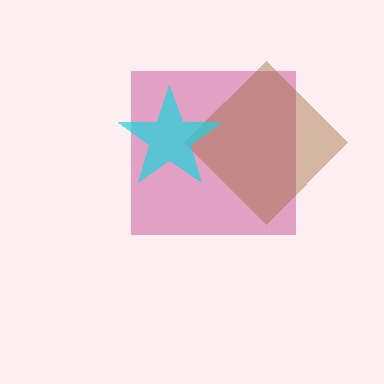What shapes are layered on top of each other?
The layered shapes are: a magenta square, a brown diamond, a cyan star.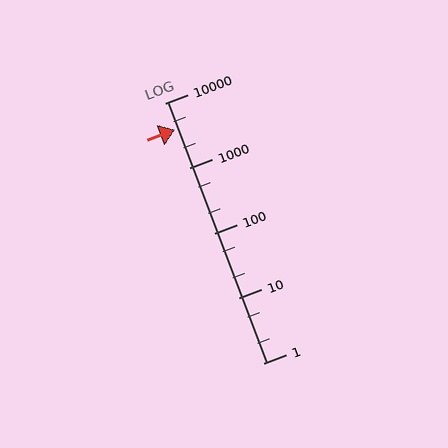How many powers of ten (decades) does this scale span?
The scale spans 4 decades, from 1 to 10000.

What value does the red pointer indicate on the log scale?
The pointer indicates approximately 3900.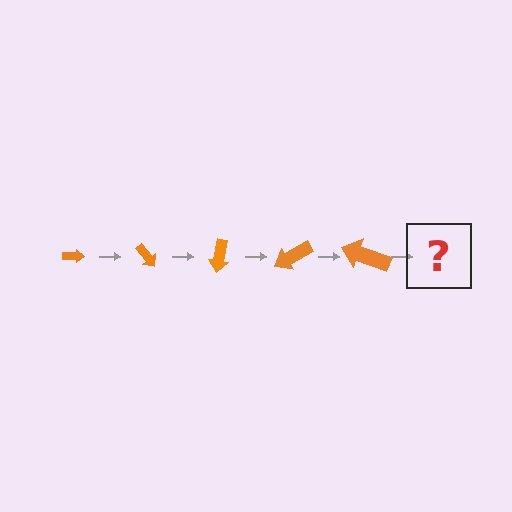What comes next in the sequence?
The next element should be an arrow, larger than the previous one and rotated 250 degrees from the start.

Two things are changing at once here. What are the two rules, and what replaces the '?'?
The two rules are that the arrow grows larger each step and it rotates 50 degrees each step. The '?' should be an arrow, larger than the previous one and rotated 250 degrees from the start.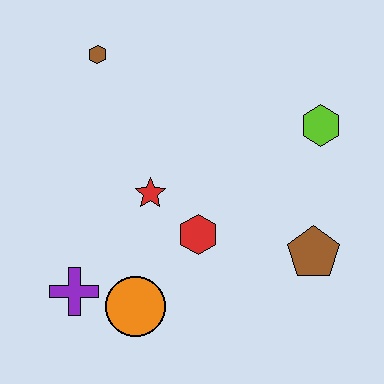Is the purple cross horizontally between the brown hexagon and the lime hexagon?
No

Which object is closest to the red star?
The red hexagon is closest to the red star.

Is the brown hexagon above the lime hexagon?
Yes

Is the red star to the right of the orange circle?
Yes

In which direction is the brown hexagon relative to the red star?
The brown hexagon is above the red star.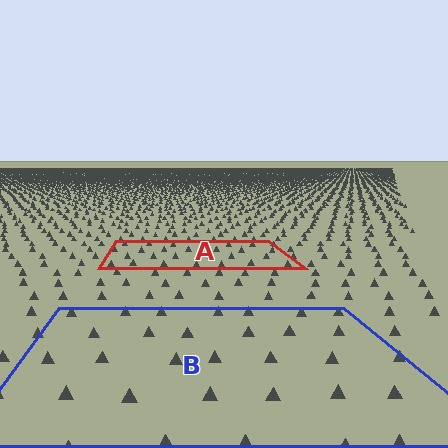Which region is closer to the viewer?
Region B is closer. The texture elements there are larger and more spread out.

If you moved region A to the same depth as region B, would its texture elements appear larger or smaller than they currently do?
They would appear larger. At a closer depth, the same texture elements are projected at a bigger on-screen size.